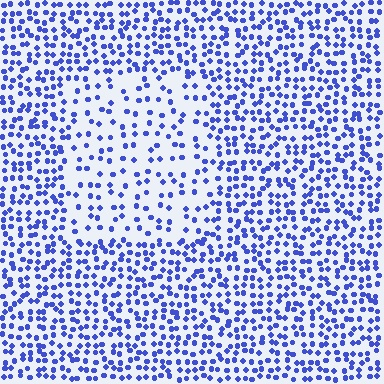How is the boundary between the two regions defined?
The boundary is defined by a change in element density (approximately 2.0x ratio). All elements are the same color, size, and shape.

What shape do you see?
I see a rectangle.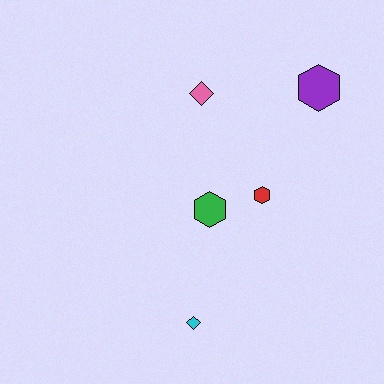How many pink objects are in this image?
There is 1 pink object.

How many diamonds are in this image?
There are 2 diamonds.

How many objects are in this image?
There are 5 objects.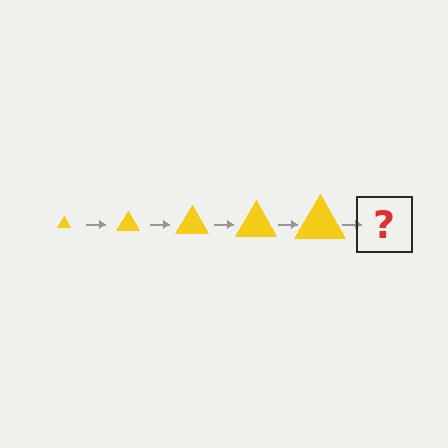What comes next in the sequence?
The next element should be a yellow triangle, larger than the previous one.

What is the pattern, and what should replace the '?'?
The pattern is that the triangle gets progressively larger each step. The '?' should be a yellow triangle, larger than the previous one.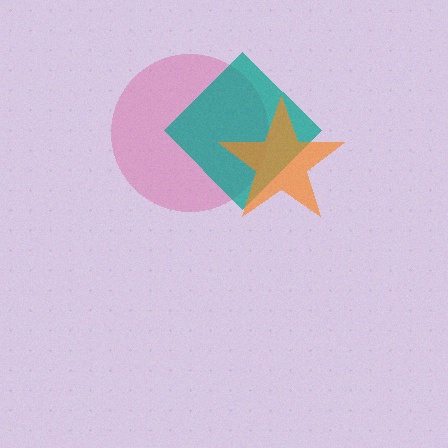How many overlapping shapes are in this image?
There are 3 overlapping shapes in the image.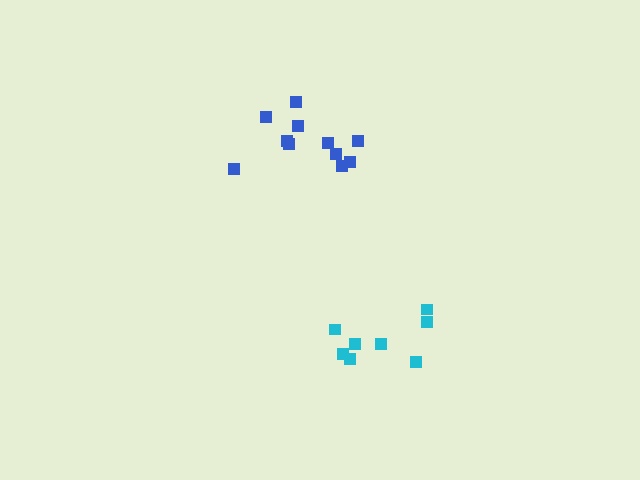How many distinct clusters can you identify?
There are 2 distinct clusters.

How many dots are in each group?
Group 1: 11 dots, Group 2: 8 dots (19 total).